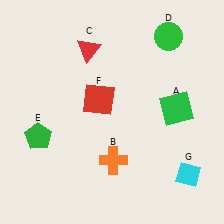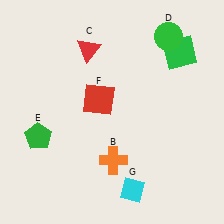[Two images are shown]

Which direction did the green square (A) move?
The green square (A) moved up.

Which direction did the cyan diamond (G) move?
The cyan diamond (G) moved left.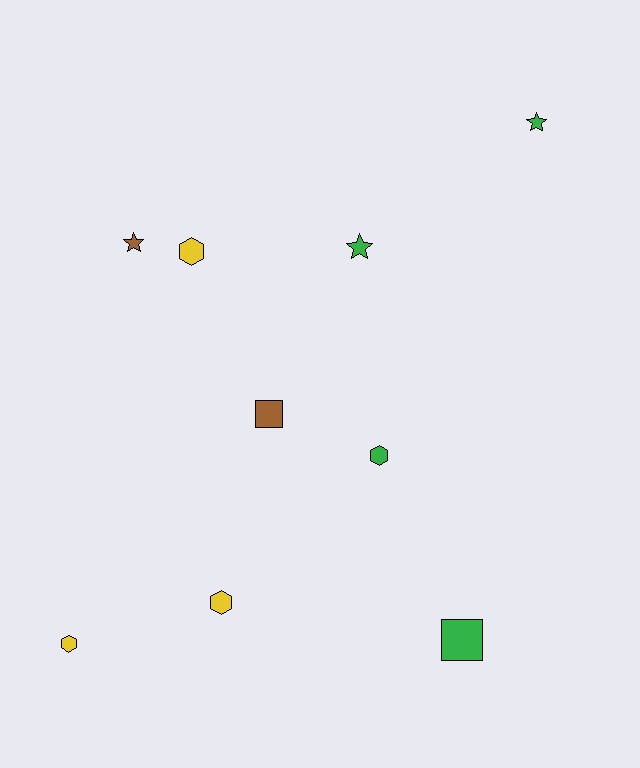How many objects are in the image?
There are 9 objects.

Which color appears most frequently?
Green, with 4 objects.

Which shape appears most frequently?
Hexagon, with 4 objects.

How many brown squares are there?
There is 1 brown square.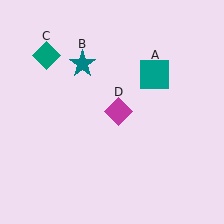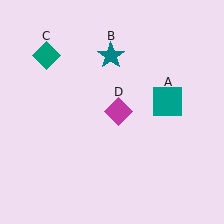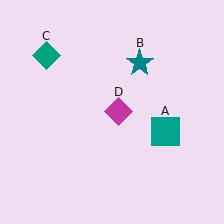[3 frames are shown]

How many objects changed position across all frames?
2 objects changed position: teal square (object A), teal star (object B).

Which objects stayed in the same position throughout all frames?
Teal diamond (object C) and magenta diamond (object D) remained stationary.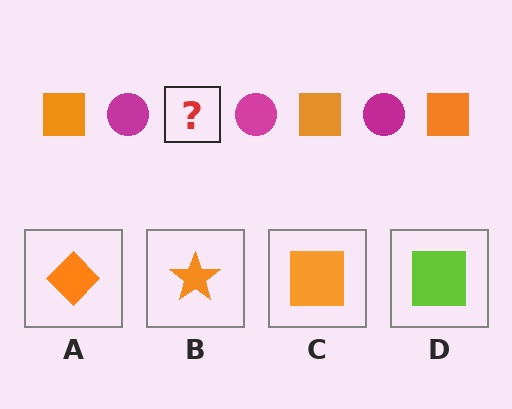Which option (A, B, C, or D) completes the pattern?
C.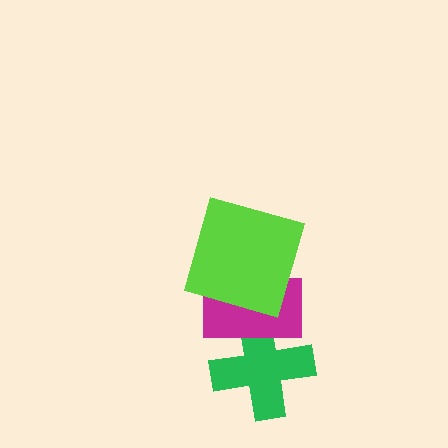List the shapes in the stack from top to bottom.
From top to bottom: the lime square, the magenta rectangle, the green cross.